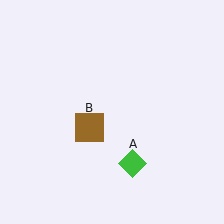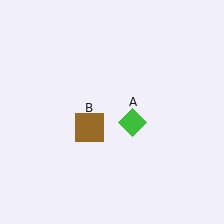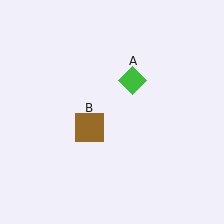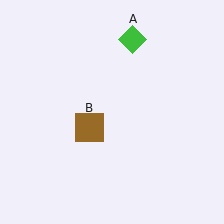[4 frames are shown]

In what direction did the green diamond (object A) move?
The green diamond (object A) moved up.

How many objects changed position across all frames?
1 object changed position: green diamond (object A).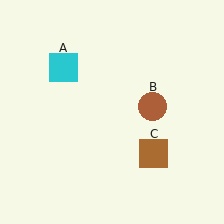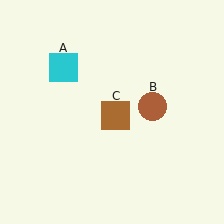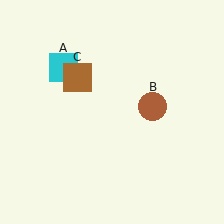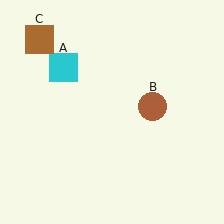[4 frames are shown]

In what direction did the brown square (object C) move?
The brown square (object C) moved up and to the left.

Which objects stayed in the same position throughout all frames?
Cyan square (object A) and brown circle (object B) remained stationary.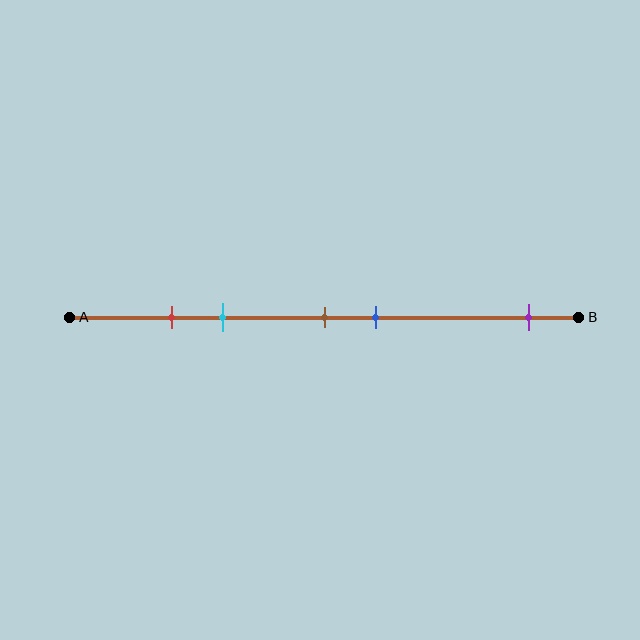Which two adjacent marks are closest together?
The red and cyan marks are the closest adjacent pair.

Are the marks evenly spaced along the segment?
No, the marks are not evenly spaced.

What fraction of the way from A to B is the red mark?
The red mark is approximately 20% (0.2) of the way from A to B.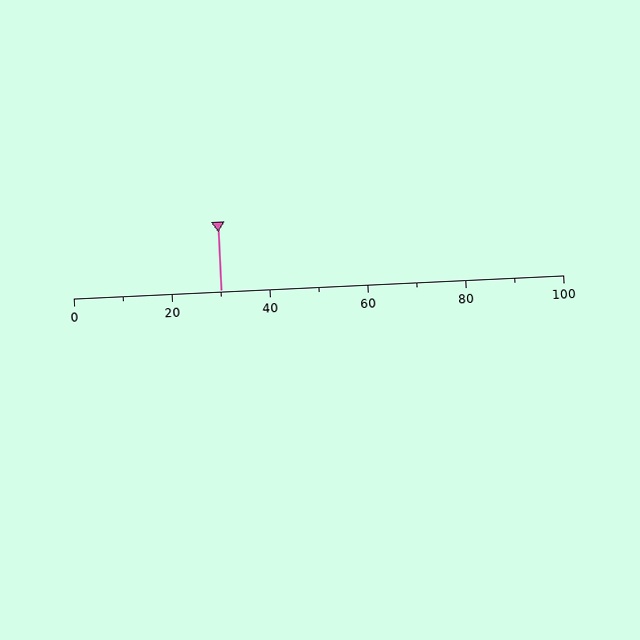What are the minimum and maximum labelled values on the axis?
The axis runs from 0 to 100.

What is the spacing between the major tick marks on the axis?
The major ticks are spaced 20 apart.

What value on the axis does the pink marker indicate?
The marker indicates approximately 30.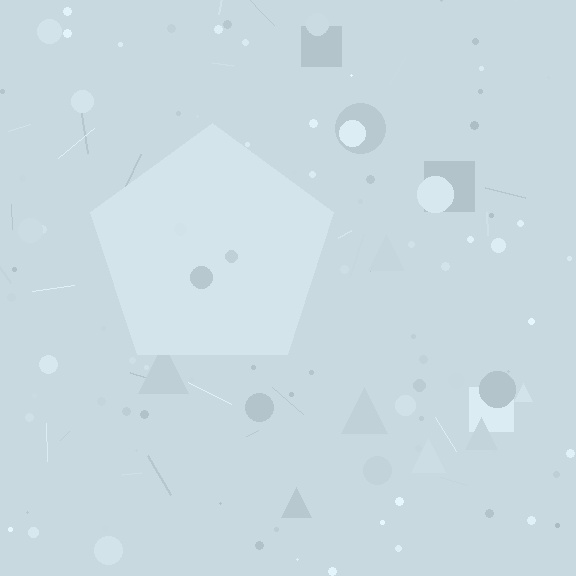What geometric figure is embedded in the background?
A pentagon is embedded in the background.